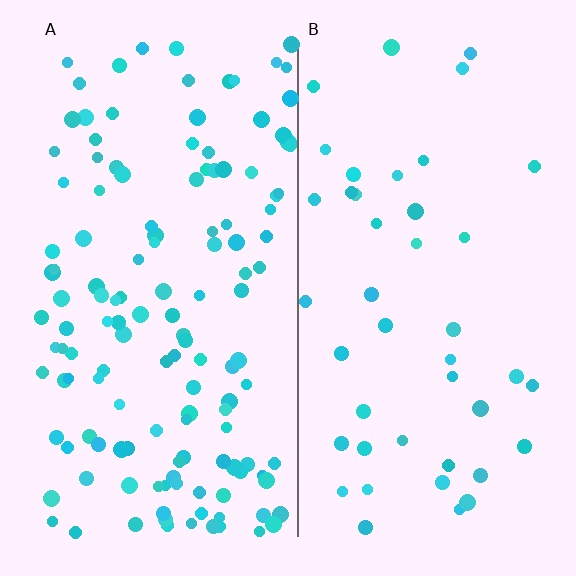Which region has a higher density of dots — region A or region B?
A (the left).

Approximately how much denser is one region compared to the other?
Approximately 3.1× — region A over region B.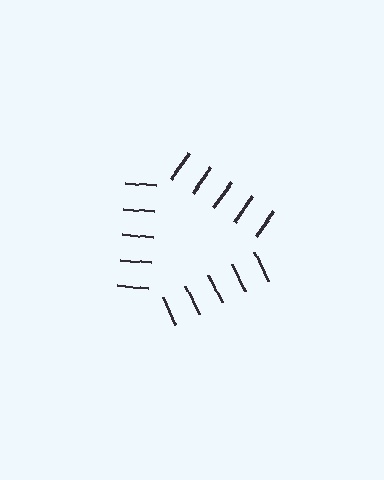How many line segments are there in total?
15 — 5 along each of the 3 edges.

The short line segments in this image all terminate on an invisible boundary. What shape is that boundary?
An illusory triangle — the line segments terminate on its edges but no continuous stroke is drawn.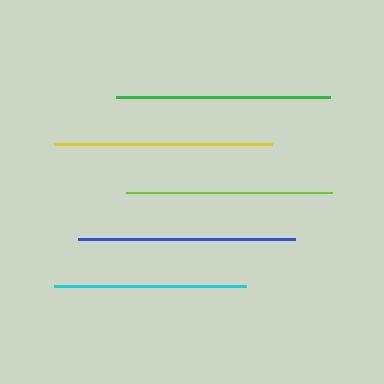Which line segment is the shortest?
The cyan line is the shortest at approximately 192 pixels.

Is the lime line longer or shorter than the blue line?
The blue line is longer than the lime line.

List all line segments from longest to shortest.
From longest to shortest: yellow, blue, green, lime, cyan.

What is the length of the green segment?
The green segment is approximately 214 pixels long.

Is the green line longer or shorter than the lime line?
The green line is longer than the lime line.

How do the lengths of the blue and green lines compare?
The blue and green lines are approximately the same length.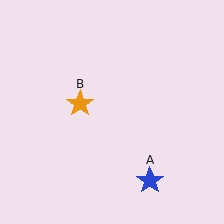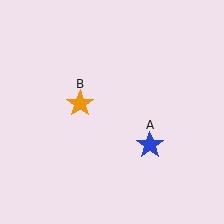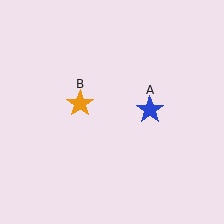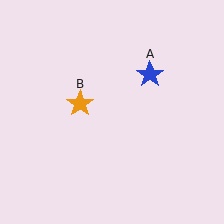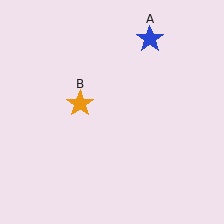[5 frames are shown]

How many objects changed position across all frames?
1 object changed position: blue star (object A).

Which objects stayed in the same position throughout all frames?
Orange star (object B) remained stationary.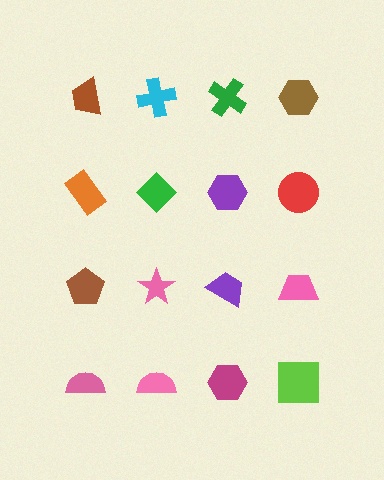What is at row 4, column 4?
A lime square.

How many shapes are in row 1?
4 shapes.